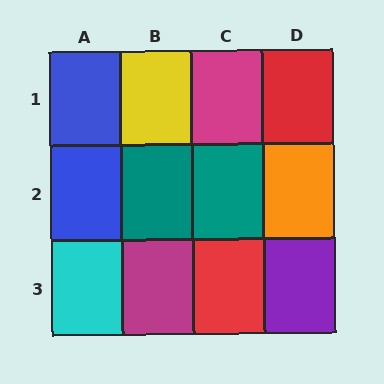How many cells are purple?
1 cell is purple.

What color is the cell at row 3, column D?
Purple.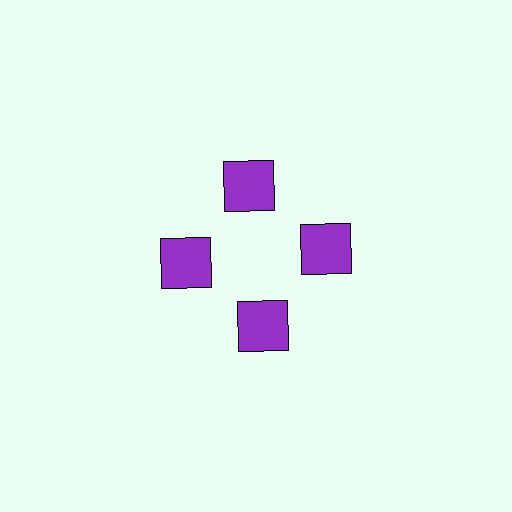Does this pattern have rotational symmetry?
Yes, this pattern has 4-fold rotational symmetry. It looks the same after rotating 90 degrees around the center.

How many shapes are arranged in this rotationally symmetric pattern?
There are 4 shapes, arranged in 4 groups of 1.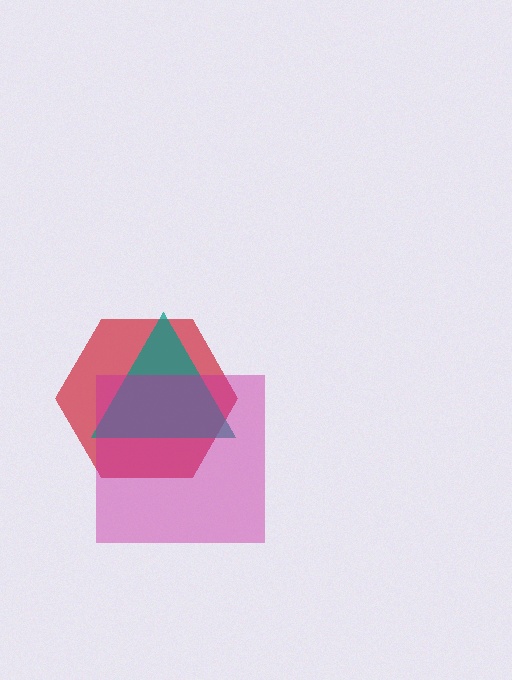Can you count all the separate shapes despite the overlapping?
Yes, there are 3 separate shapes.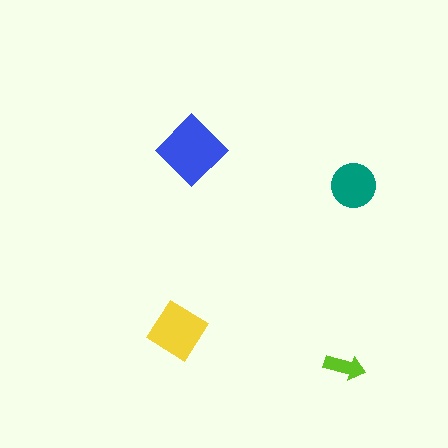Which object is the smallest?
The lime arrow.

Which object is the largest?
The blue diamond.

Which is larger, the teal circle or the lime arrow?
The teal circle.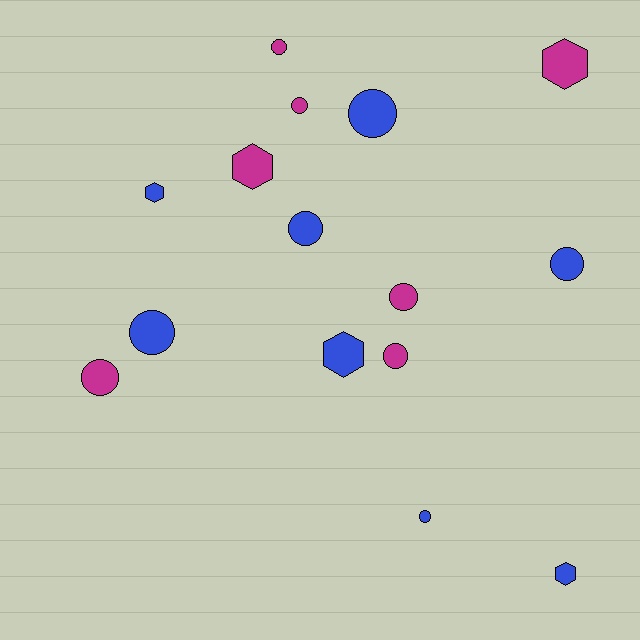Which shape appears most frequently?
Circle, with 10 objects.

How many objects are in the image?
There are 15 objects.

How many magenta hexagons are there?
There are 2 magenta hexagons.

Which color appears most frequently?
Blue, with 8 objects.